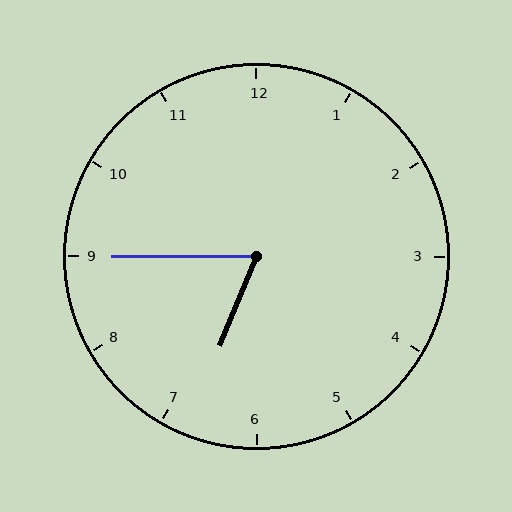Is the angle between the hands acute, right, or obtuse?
It is acute.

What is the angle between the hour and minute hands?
Approximately 68 degrees.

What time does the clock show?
6:45.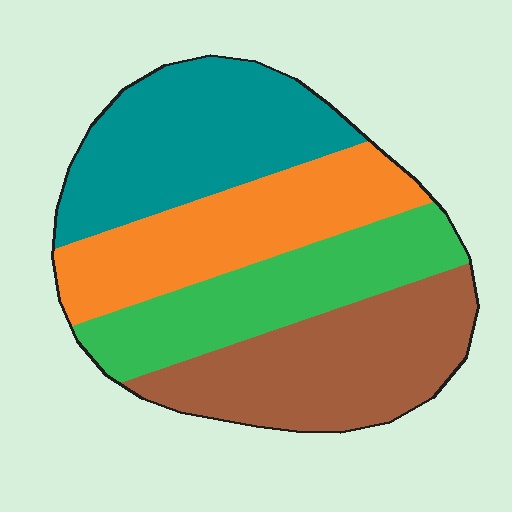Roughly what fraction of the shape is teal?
Teal takes up about one quarter (1/4) of the shape.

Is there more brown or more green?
Brown.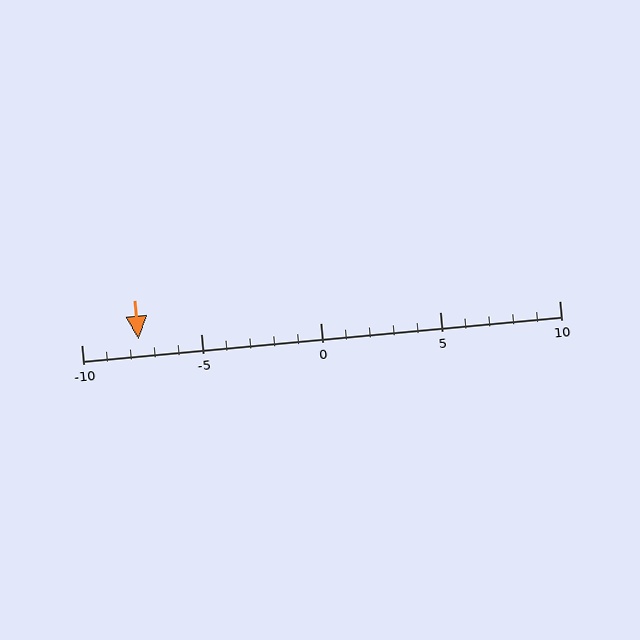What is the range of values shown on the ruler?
The ruler shows values from -10 to 10.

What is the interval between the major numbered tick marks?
The major tick marks are spaced 5 units apart.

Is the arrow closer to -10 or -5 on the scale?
The arrow is closer to -10.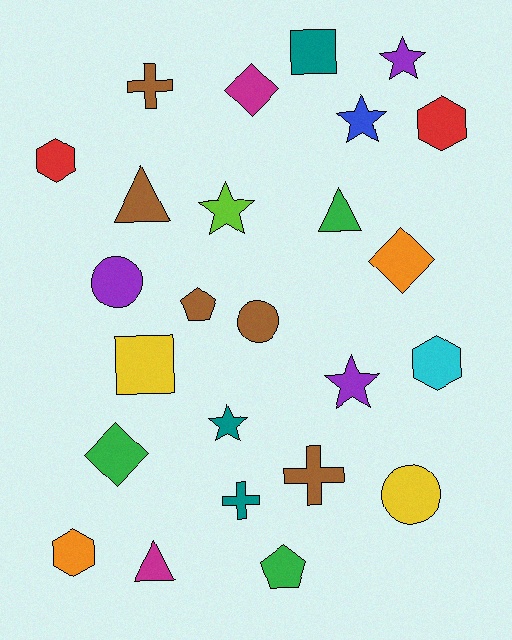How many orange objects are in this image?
There are 2 orange objects.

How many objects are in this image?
There are 25 objects.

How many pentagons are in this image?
There are 2 pentagons.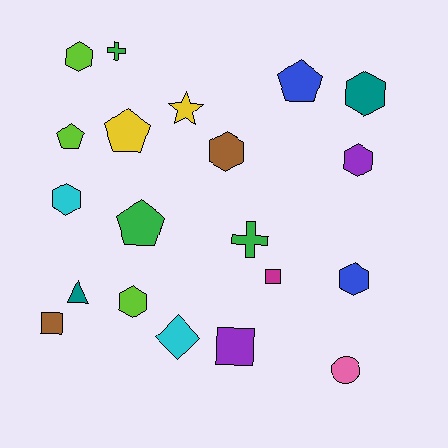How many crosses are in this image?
There are 2 crosses.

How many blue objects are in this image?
There are 2 blue objects.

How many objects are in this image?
There are 20 objects.